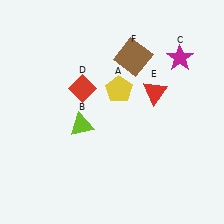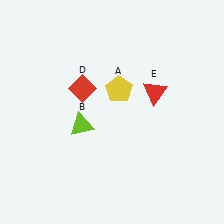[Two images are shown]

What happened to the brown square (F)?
The brown square (F) was removed in Image 2. It was in the top-right area of Image 1.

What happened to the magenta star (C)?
The magenta star (C) was removed in Image 2. It was in the top-right area of Image 1.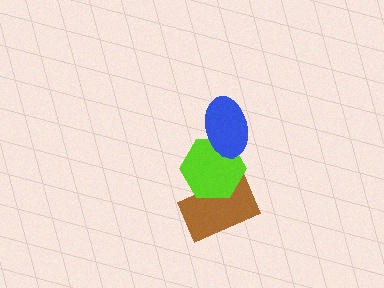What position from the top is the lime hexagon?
The lime hexagon is 2nd from the top.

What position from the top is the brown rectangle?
The brown rectangle is 3rd from the top.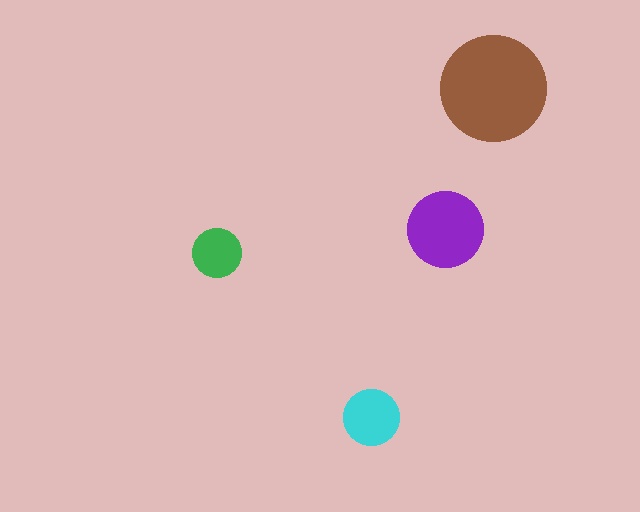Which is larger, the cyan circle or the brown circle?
The brown one.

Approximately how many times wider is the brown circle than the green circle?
About 2 times wider.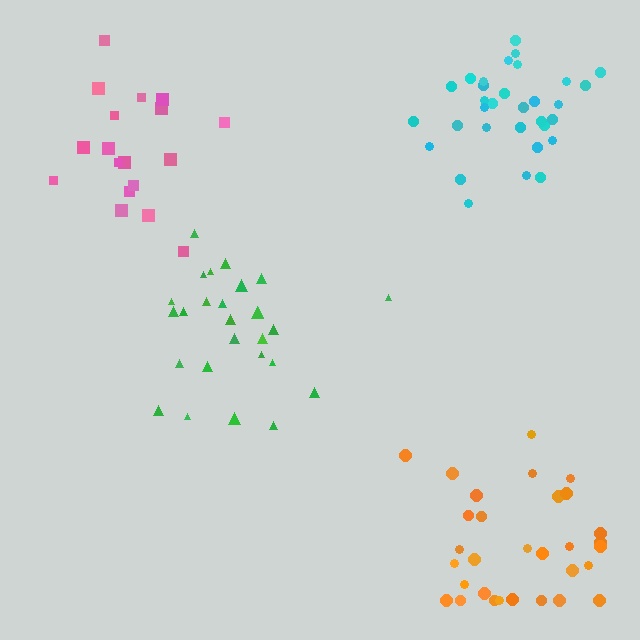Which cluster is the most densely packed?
Cyan.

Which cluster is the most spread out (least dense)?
Pink.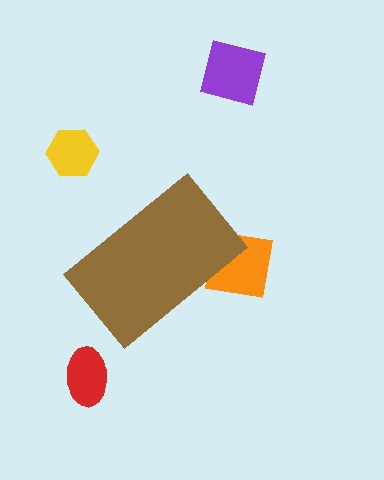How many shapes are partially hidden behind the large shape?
1 shape is partially hidden.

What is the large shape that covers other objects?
A brown rectangle.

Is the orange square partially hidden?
Yes, the orange square is partially hidden behind the brown rectangle.